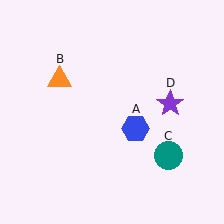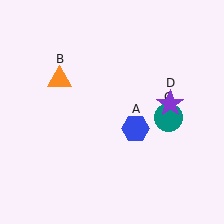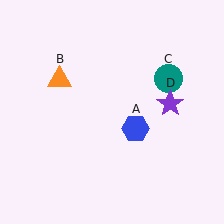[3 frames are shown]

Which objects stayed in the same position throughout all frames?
Blue hexagon (object A) and orange triangle (object B) and purple star (object D) remained stationary.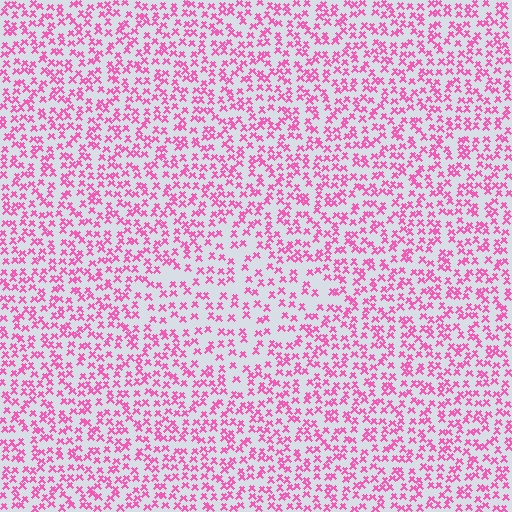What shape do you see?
I see a diamond.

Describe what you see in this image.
The image contains small pink elements arranged at two different densities. A diamond-shaped region is visible where the elements are less densely packed than the surrounding area.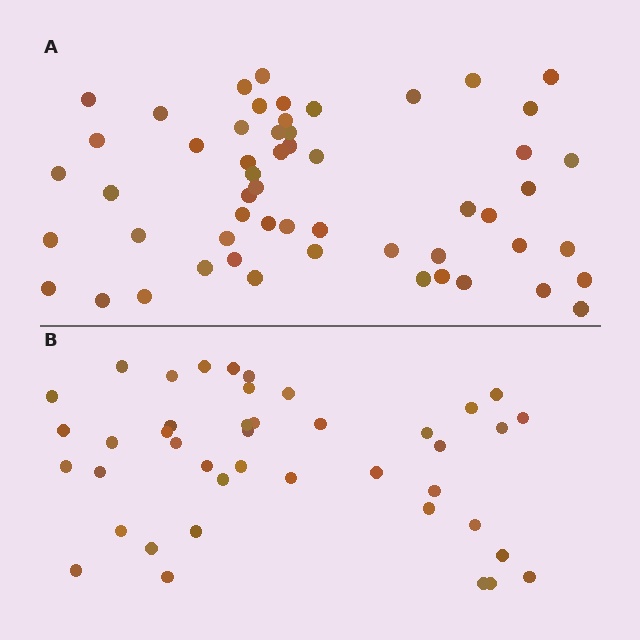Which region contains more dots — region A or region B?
Region A (the top region) has more dots.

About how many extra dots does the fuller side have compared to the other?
Region A has approximately 15 more dots than region B.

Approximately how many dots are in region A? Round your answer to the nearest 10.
About 60 dots. (The exact count is 55, which rounds to 60.)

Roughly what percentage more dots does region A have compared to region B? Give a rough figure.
About 30% more.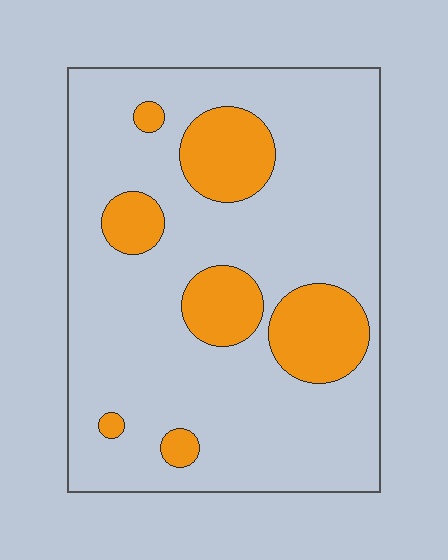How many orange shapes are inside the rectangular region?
7.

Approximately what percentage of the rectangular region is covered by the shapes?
Approximately 20%.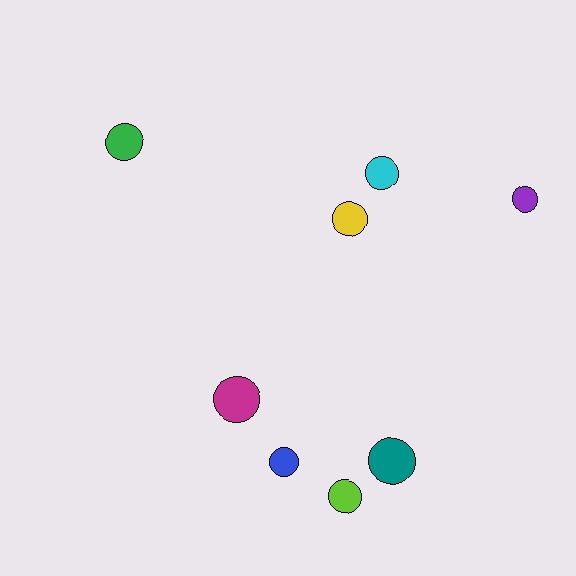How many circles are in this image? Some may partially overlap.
There are 8 circles.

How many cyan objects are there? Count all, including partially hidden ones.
There is 1 cyan object.